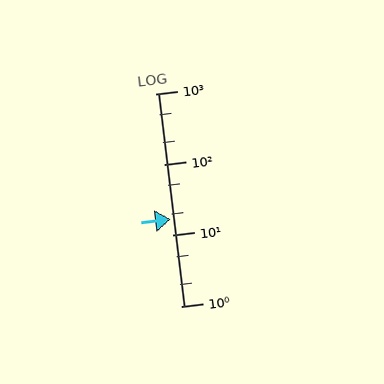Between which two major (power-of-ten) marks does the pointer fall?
The pointer is between 10 and 100.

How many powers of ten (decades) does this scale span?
The scale spans 3 decades, from 1 to 1000.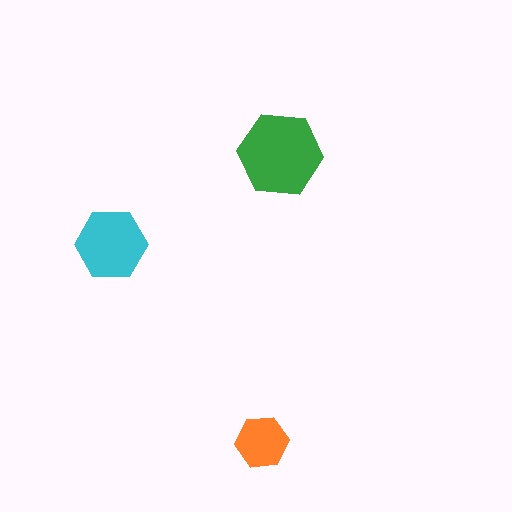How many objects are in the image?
There are 3 objects in the image.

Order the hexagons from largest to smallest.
the green one, the cyan one, the orange one.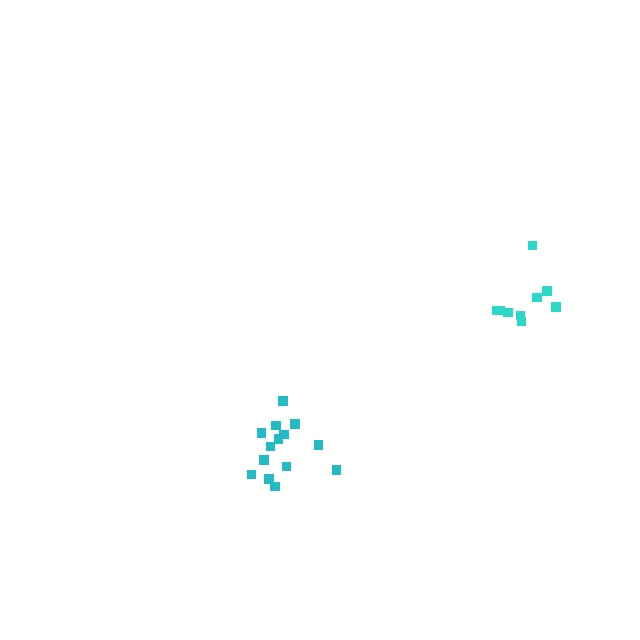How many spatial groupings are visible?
There are 2 spatial groupings.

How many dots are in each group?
Group 1: 14 dots, Group 2: 9 dots (23 total).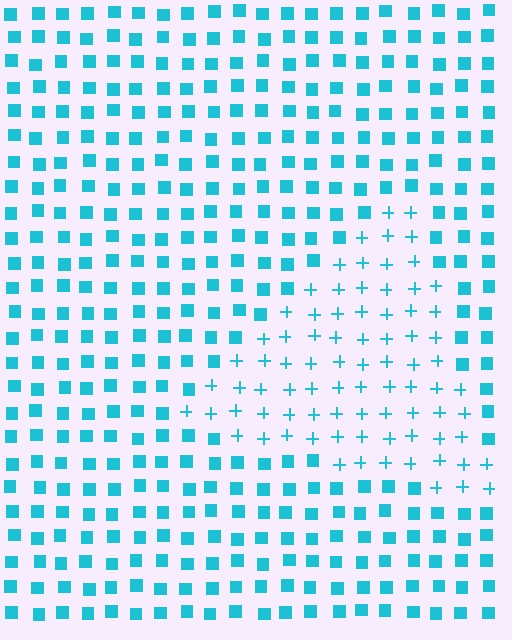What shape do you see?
I see a triangle.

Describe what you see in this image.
The image is filled with small cyan elements arranged in a uniform grid. A triangle-shaped region contains plus signs, while the surrounding area contains squares. The boundary is defined purely by the change in element shape.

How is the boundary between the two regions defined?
The boundary is defined by a change in element shape: plus signs inside vs. squares outside. All elements share the same color and spacing.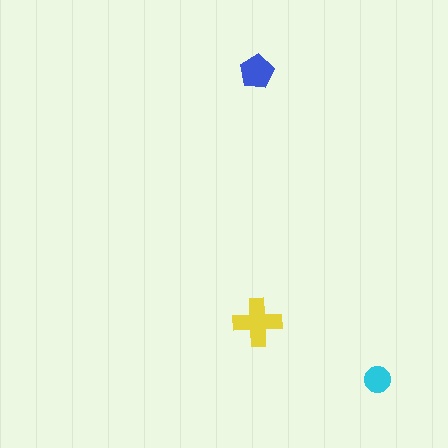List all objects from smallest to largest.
The cyan circle, the blue pentagon, the yellow cross.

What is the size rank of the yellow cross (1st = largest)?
1st.